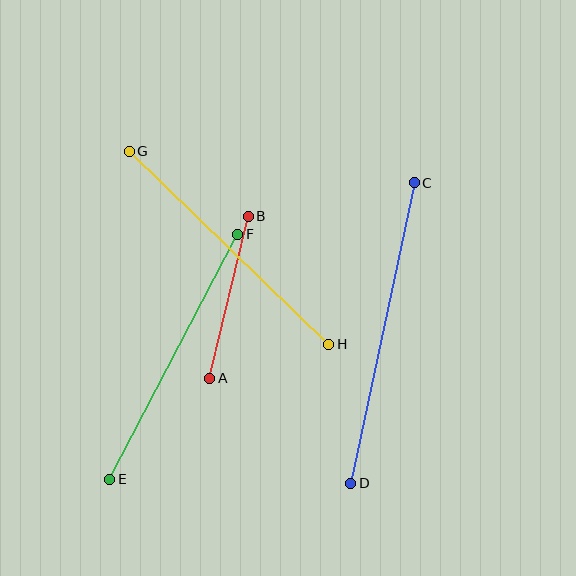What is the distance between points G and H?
The distance is approximately 278 pixels.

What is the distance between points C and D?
The distance is approximately 308 pixels.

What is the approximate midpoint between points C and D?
The midpoint is at approximately (382, 333) pixels.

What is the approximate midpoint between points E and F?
The midpoint is at approximately (174, 357) pixels.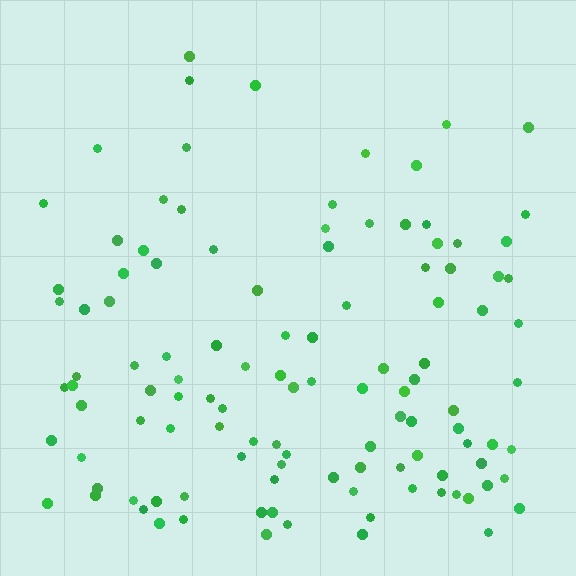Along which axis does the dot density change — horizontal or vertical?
Vertical.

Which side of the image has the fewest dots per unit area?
The top.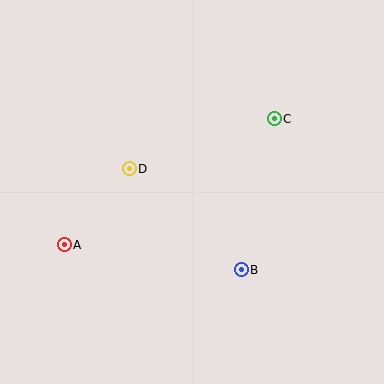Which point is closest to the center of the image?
Point D at (129, 169) is closest to the center.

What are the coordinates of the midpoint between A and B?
The midpoint between A and B is at (153, 257).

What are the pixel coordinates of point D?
Point D is at (129, 169).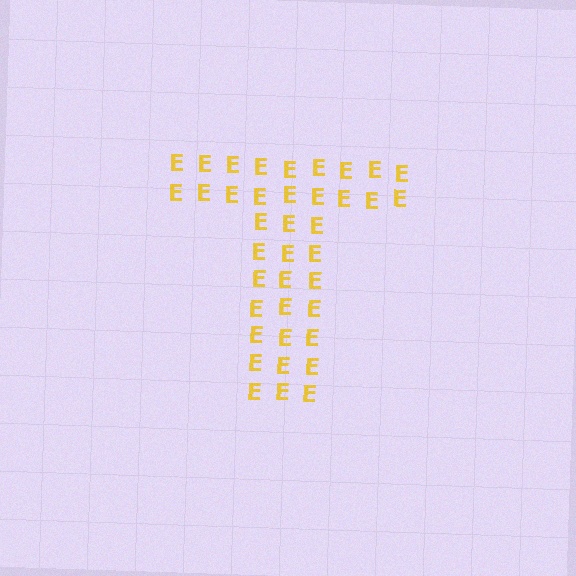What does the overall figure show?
The overall figure shows the letter T.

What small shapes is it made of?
It is made of small letter E's.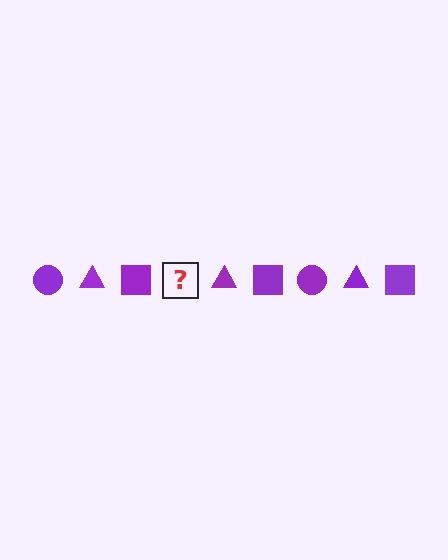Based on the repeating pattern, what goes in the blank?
The blank should be a purple circle.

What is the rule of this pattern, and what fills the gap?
The rule is that the pattern cycles through circle, triangle, square shapes in purple. The gap should be filled with a purple circle.